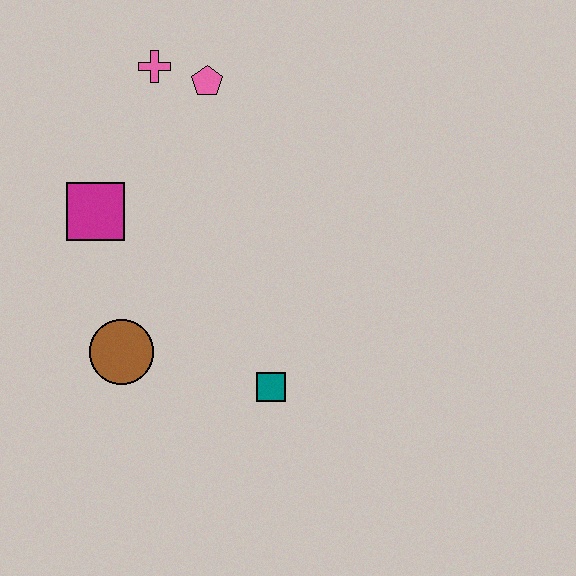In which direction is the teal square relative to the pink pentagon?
The teal square is below the pink pentagon.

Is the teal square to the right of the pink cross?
Yes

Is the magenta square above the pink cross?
No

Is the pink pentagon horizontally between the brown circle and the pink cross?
No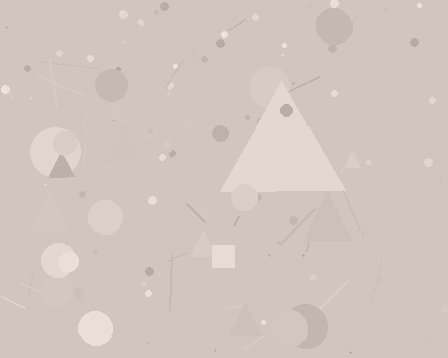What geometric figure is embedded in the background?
A triangle is embedded in the background.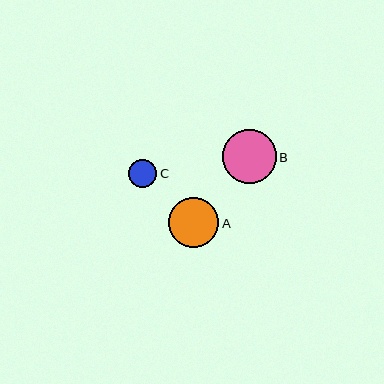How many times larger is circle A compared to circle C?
Circle A is approximately 1.8 times the size of circle C.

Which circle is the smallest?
Circle C is the smallest with a size of approximately 28 pixels.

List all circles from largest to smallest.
From largest to smallest: B, A, C.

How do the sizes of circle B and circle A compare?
Circle B and circle A are approximately the same size.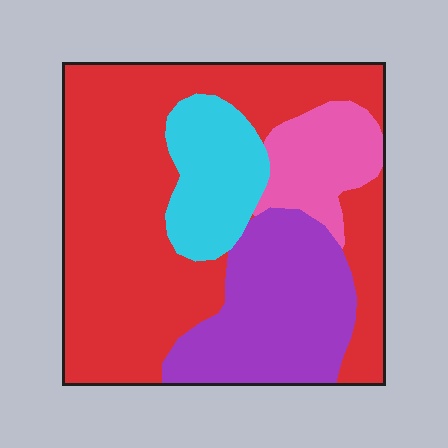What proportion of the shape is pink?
Pink covers 11% of the shape.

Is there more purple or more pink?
Purple.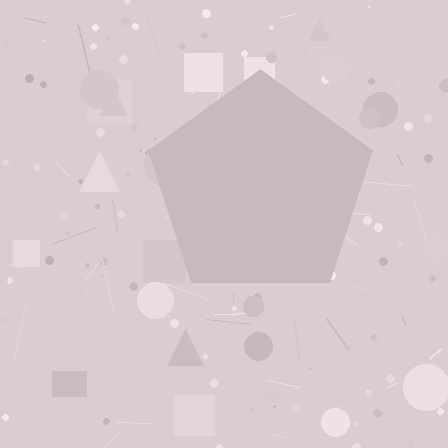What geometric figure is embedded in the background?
A pentagon is embedded in the background.